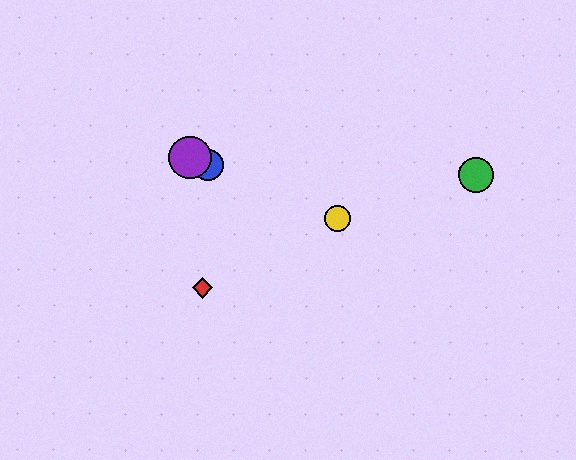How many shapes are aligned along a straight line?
3 shapes (the blue circle, the yellow circle, the purple circle) are aligned along a straight line.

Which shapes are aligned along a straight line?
The blue circle, the yellow circle, the purple circle are aligned along a straight line.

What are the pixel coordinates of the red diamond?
The red diamond is at (202, 288).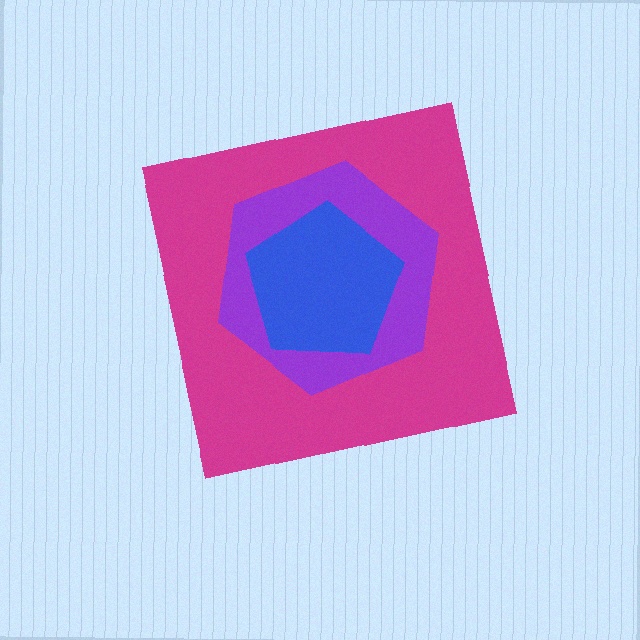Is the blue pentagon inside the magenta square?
Yes.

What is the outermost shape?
The magenta square.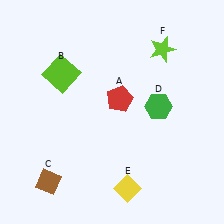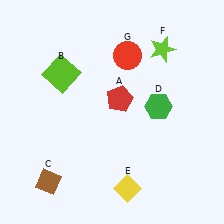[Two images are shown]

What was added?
A red circle (G) was added in Image 2.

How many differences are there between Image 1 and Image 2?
There is 1 difference between the two images.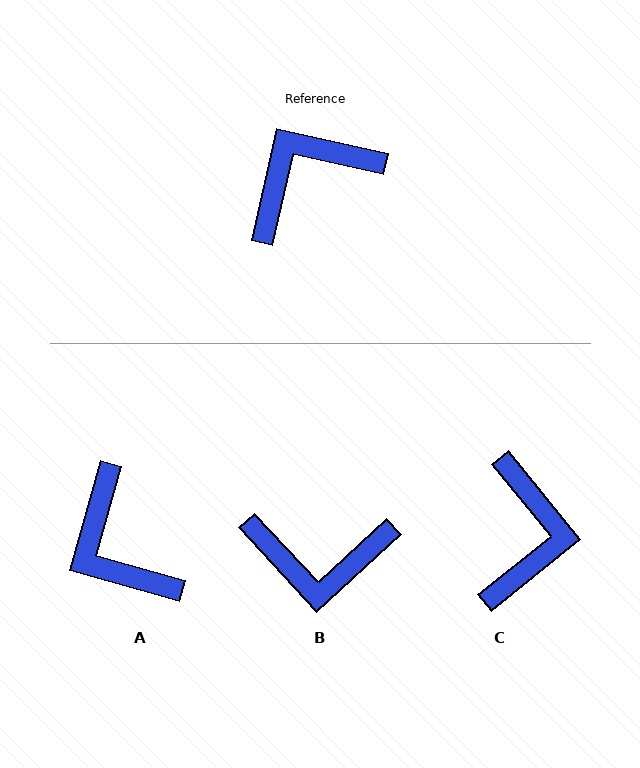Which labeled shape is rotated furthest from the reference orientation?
B, about 145 degrees away.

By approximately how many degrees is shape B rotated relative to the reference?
Approximately 145 degrees counter-clockwise.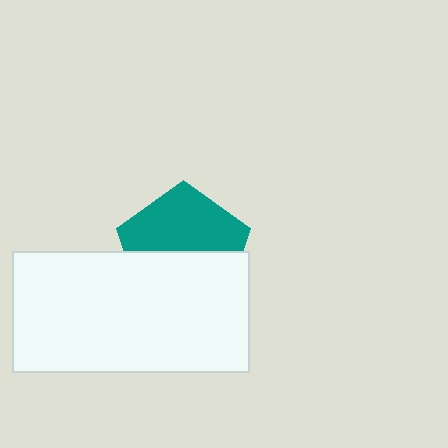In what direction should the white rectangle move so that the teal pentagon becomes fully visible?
The white rectangle should move down. That is the shortest direction to clear the overlap and leave the teal pentagon fully visible.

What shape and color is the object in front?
The object in front is a white rectangle.